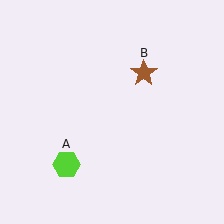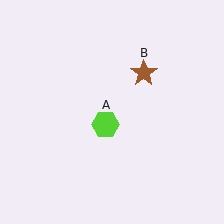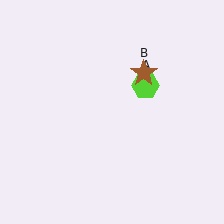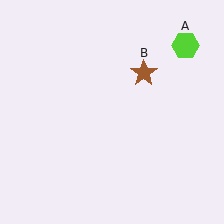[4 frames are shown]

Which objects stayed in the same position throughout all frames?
Brown star (object B) remained stationary.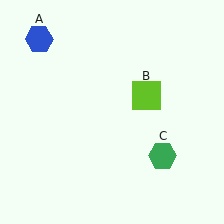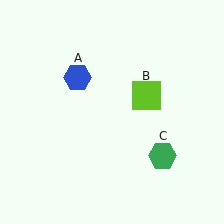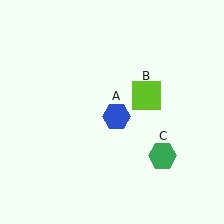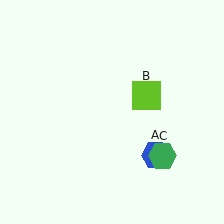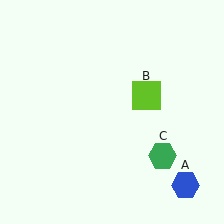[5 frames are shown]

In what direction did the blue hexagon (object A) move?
The blue hexagon (object A) moved down and to the right.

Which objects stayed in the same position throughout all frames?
Lime square (object B) and green hexagon (object C) remained stationary.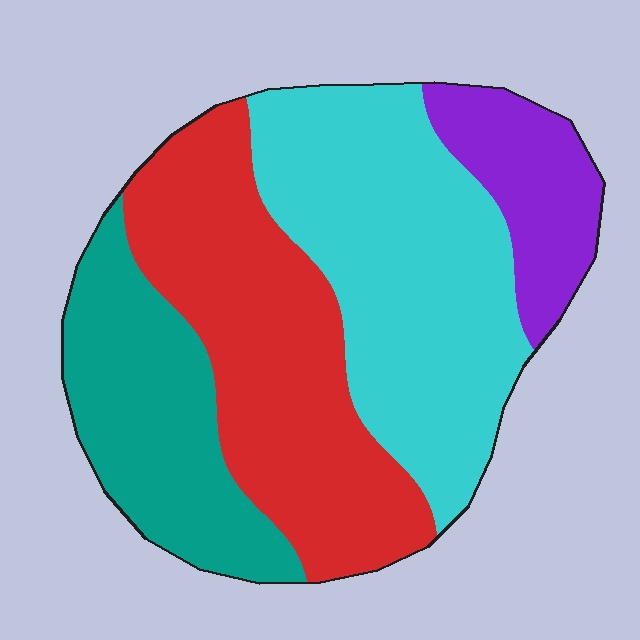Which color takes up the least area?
Purple, at roughly 10%.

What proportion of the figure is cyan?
Cyan takes up about one third (1/3) of the figure.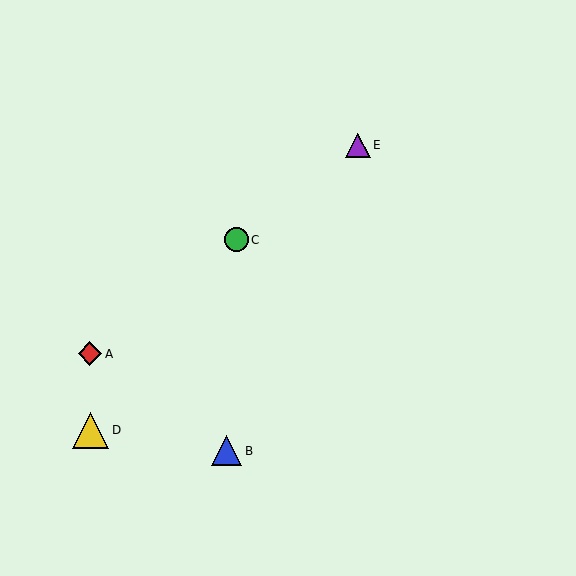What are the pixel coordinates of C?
Object C is at (237, 240).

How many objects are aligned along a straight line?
3 objects (A, C, E) are aligned along a straight line.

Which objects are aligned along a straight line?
Objects A, C, E are aligned along a straight line.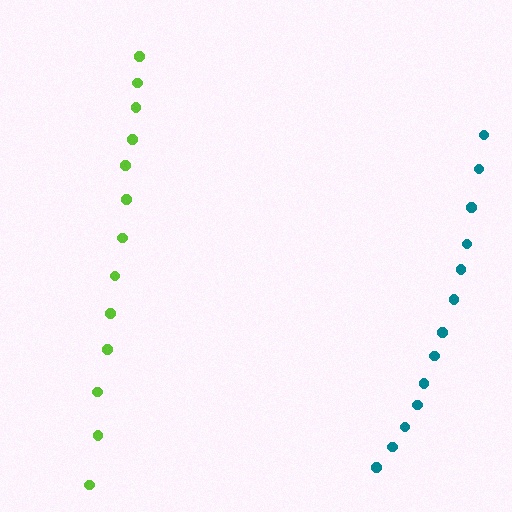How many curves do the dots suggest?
There are 2 distinct paths.